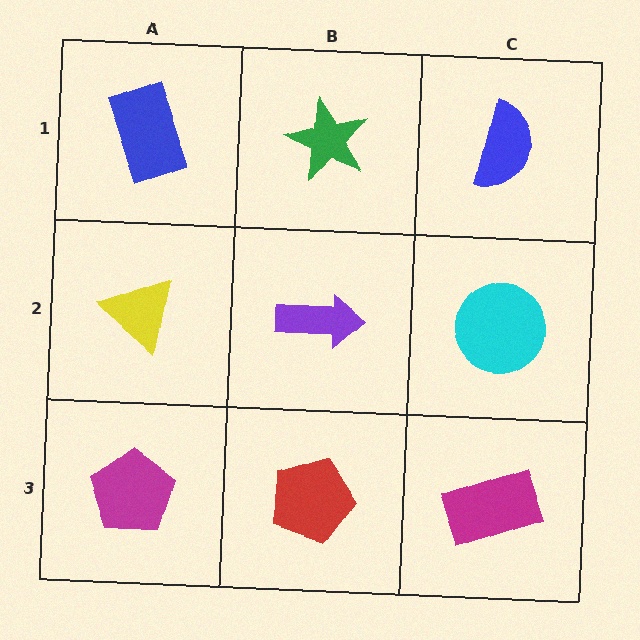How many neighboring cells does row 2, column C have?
3.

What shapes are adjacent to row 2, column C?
A blue semicircle (row 1, column C), a magenta rectangle (row 3, column C), a purple arrow (row 2, column B).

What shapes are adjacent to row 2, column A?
A blue rectangle (row 1, column A), a magenta pentagon (row 3, column A), a purple arrow (row 2, column B).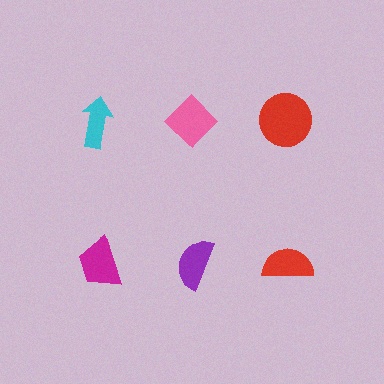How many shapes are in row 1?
3 shapes.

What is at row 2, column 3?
A red semicircle.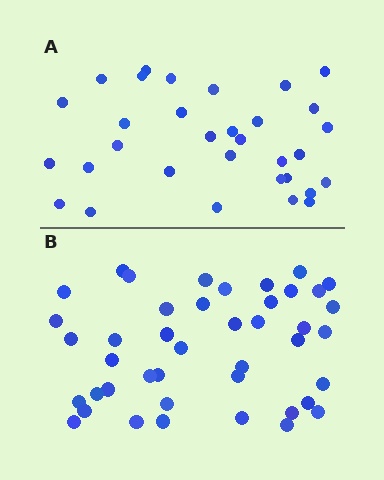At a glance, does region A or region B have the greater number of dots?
Region B (the bottom region) has more dots.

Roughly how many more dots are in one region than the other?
Region B has roughly 12 or so more dots than region A.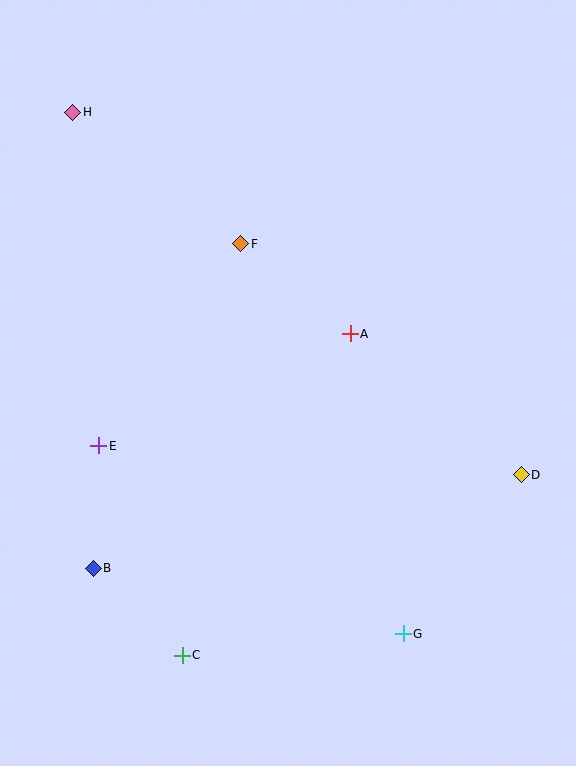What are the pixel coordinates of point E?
Point E is at (99, 446).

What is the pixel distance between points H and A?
The distance between H and A is 355 pixels.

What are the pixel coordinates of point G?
Point G is at (403, 634).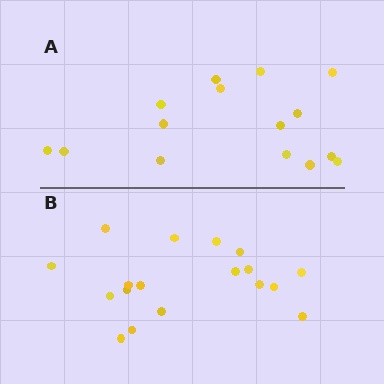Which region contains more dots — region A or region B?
Region B (the bottom region) has more dots.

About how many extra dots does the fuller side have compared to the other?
Region B has just a few more — roughly 2 or 3 more dots than region A.